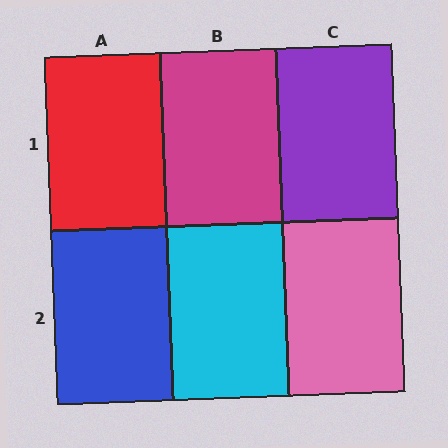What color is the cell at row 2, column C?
Pink.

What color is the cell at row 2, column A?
Blue.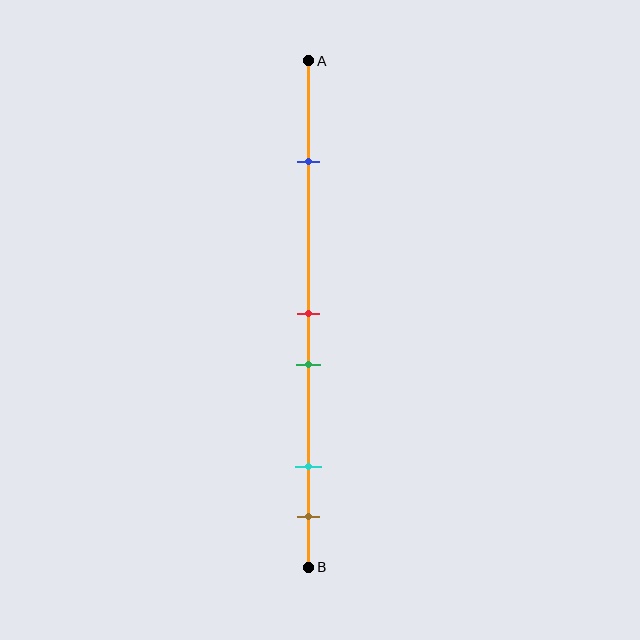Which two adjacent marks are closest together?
The red and green marks are the closest adjacent pair.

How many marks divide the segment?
There are 5 marks dividing the segment.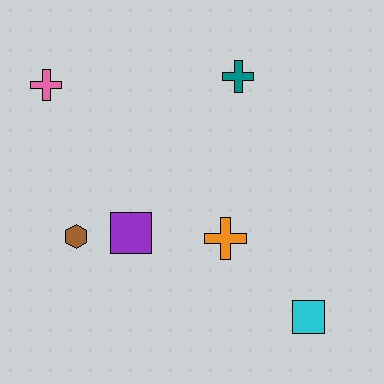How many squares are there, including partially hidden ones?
There are 2 squares.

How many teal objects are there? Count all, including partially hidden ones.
There is 1 teal object.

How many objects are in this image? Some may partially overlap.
There are 6 objects.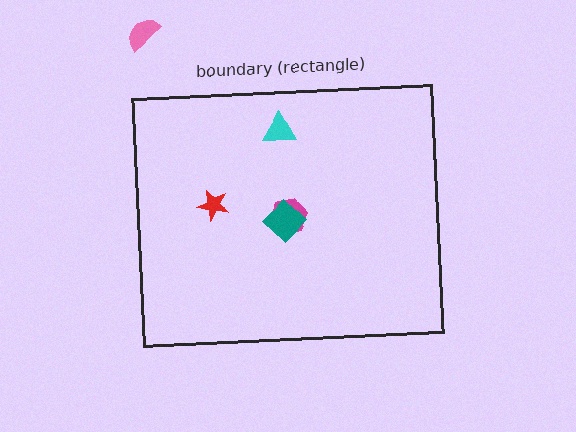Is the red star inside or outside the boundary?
Inside.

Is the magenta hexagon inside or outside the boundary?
Inside.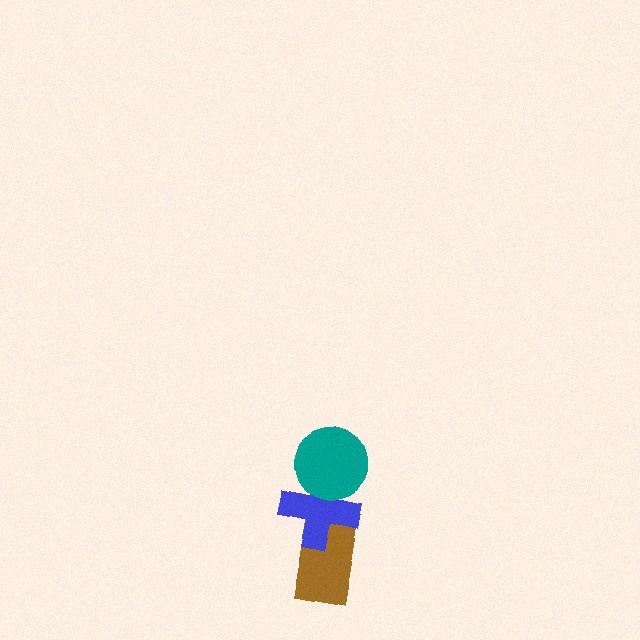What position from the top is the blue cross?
The blue cross is 2nd from the top.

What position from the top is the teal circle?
The teal circle is 1st from the top.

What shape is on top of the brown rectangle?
The blue cross is on top of the brown rectangle.